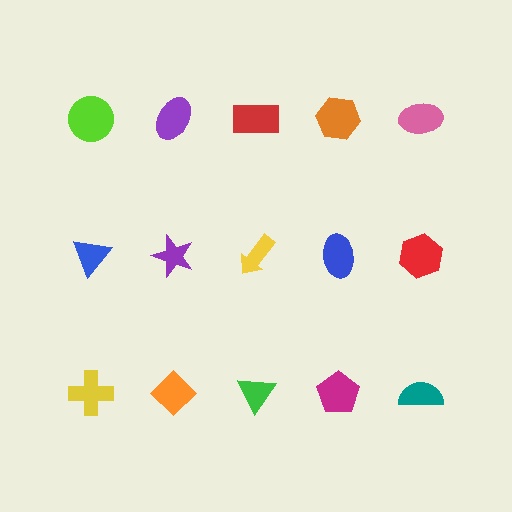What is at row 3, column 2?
An orange diamond.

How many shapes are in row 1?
5 shapes.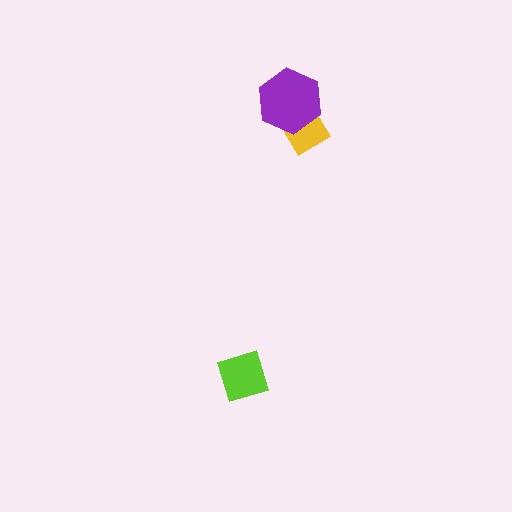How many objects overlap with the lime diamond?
0 objects overlap with the lime diamond.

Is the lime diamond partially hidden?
No, no other shape covers it.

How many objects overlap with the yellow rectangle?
1 object overlaps with the yellow rectangle.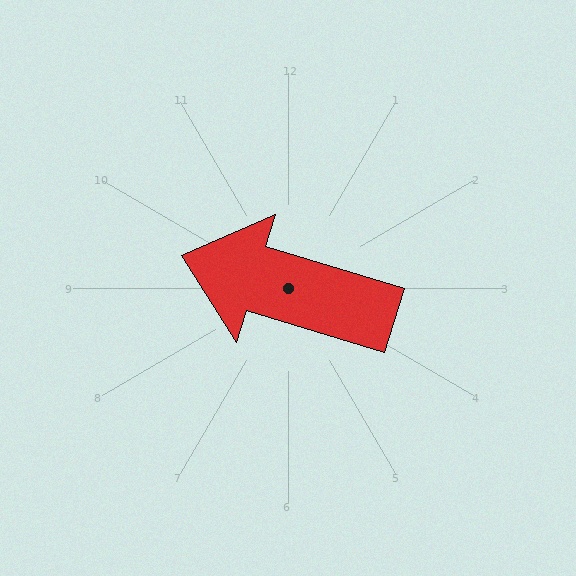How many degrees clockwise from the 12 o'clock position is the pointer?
Approximately 287 degrees.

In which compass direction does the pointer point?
West.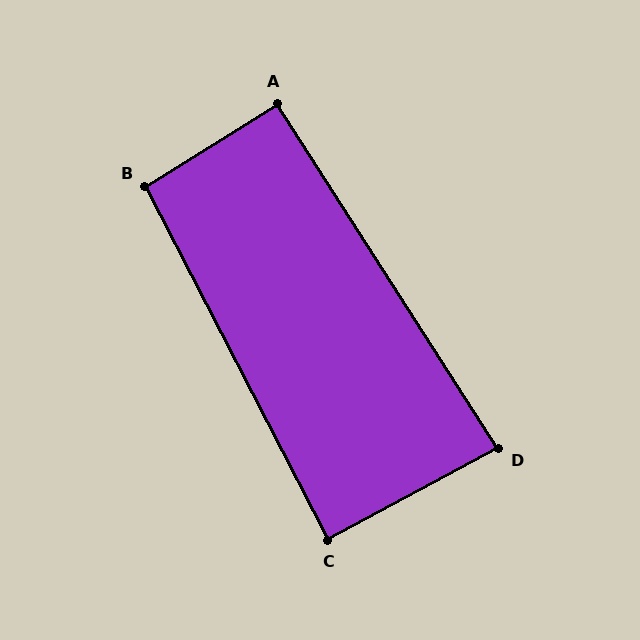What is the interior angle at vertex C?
Approximately 89 degrees (approximately right).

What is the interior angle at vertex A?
Approximately 91 degrees (approximately right).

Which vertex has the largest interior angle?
B, at approximately 95 degrees.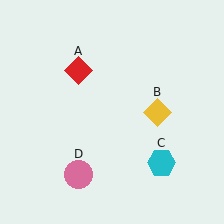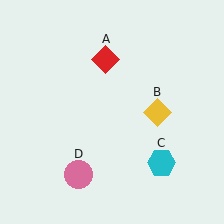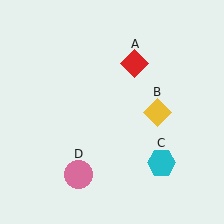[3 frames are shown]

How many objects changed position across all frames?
1 object changed position: red diamond (object A).